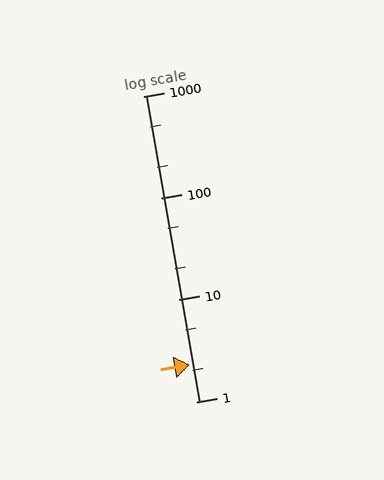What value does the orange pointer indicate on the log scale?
The pointer indicates approximately 2.3.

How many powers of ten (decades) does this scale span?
The scale spans 3 decades, from 1 to 1000.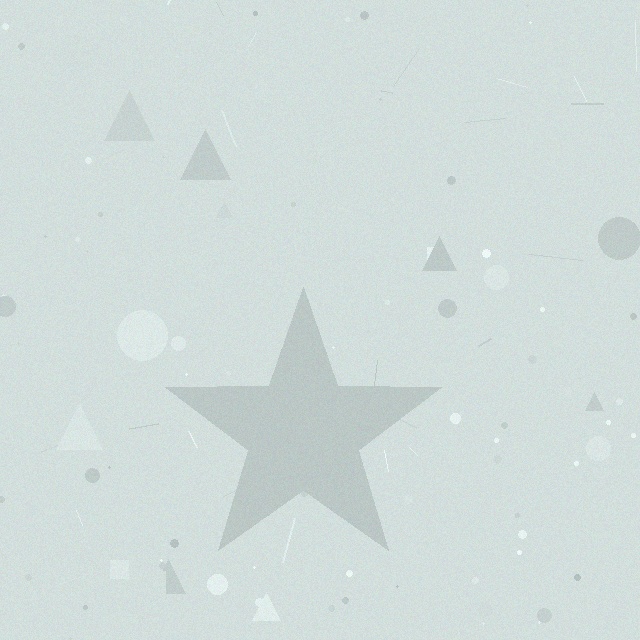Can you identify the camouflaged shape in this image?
The camouflaged shape is a star.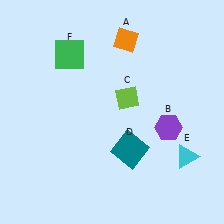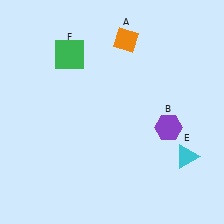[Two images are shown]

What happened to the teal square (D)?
The teal square (D) was removed in Image 2. It was in the bottom-right area of Image 1.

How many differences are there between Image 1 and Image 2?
There are 2 differences between the two images.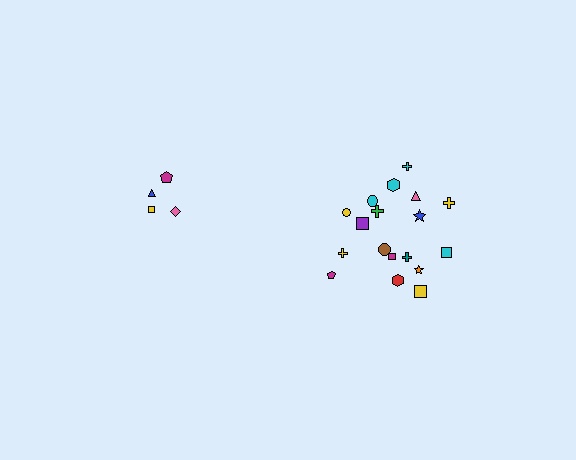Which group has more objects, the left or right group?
The right group.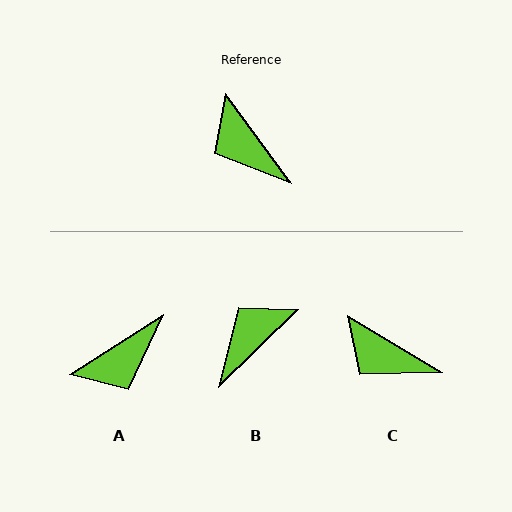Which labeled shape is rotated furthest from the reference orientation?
A, about 86 degrees away.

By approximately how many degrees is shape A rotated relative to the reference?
Approximately 86 degrees counter-clockwise.